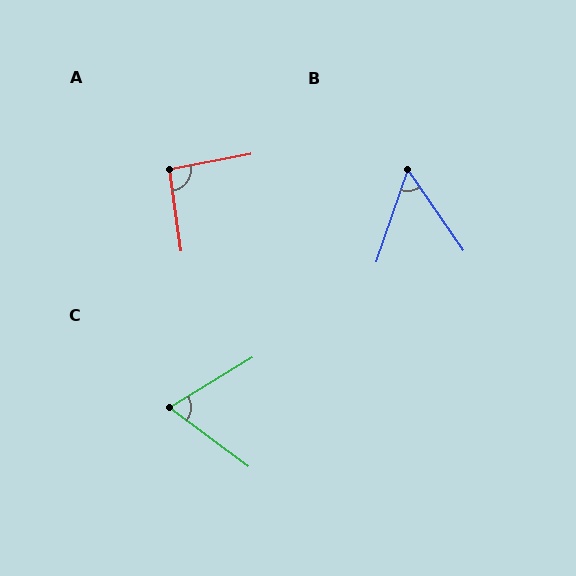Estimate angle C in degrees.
Approximately 68 degrees.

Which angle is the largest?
A, at approximately 93 degrees.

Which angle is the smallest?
B, at approximately 53 degrees.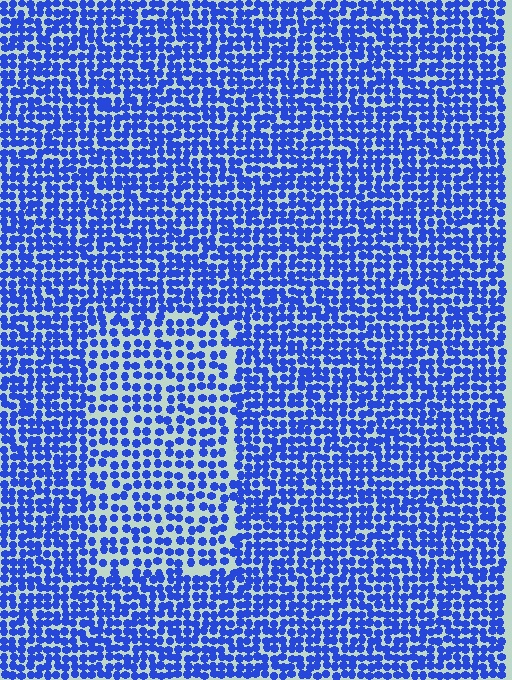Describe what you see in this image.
The image contains small blue elements arranged at two different densities. A rectangle-shaped region is visible where the elements are less densely packed than the surrounding area.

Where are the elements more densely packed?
The elements are more densely packed outside the rectangle boundary.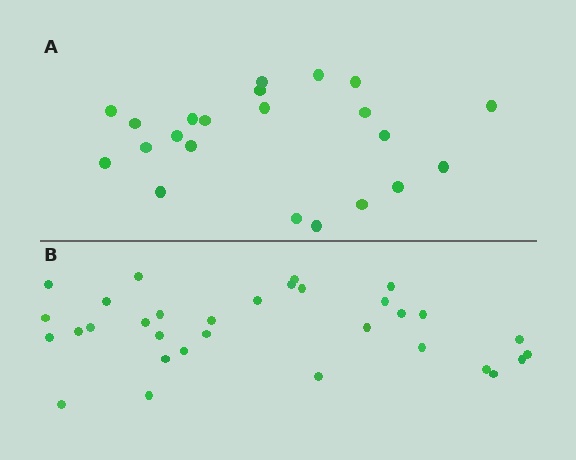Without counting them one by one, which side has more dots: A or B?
Region B (the bottom region) has more dots.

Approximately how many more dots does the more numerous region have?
Region B has roughly 10 or so more dots than region A.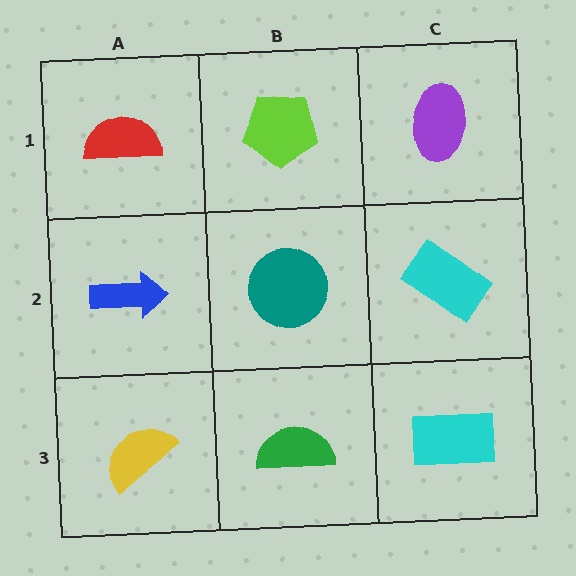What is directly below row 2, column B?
A green semicircle.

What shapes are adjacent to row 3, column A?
A blue arrow (row 2, column A), a green semicircle (row 3, column B).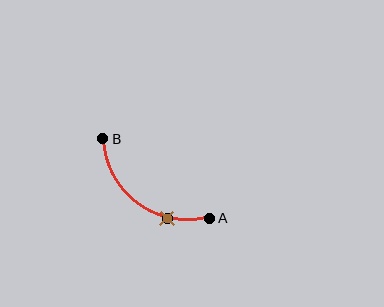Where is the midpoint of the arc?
The arc midpoint is the point on the curve farthest from the straight line joining A and B. It sits below and to the left of that line.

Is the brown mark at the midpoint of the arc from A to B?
No. The brown mark lies on the arc but is closer to endpoint A. The arc midpoint would be at the point on the curve equidistant along the arc from both A and B.